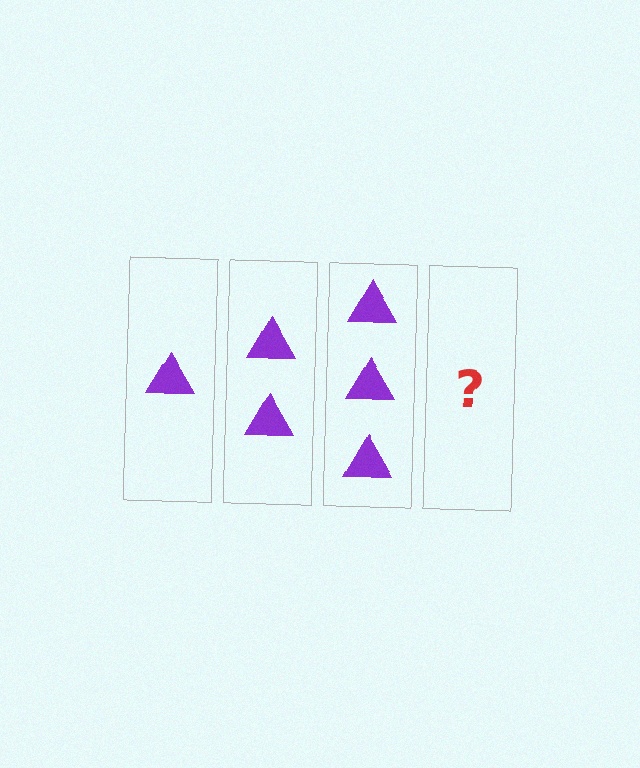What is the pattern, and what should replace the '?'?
The pattern is that each step adds one more triangle. The '?' should be 4 triangles.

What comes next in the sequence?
The next element should be 4 triangles.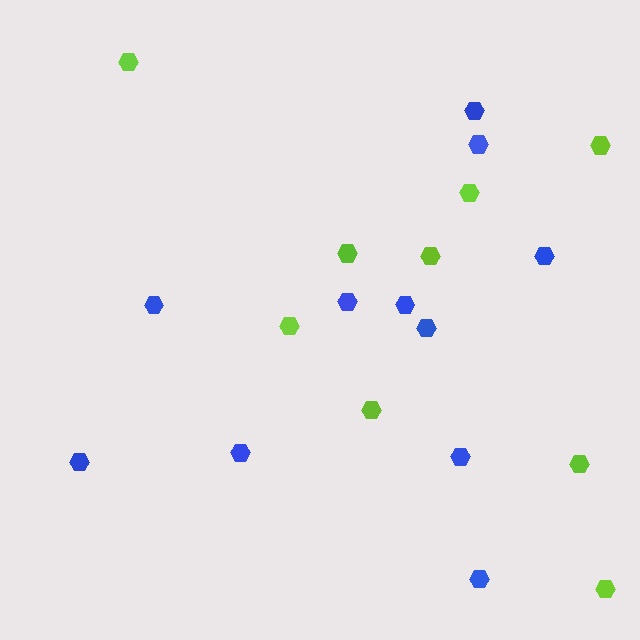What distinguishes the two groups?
There are 2 groups: one group of blue hexagons (11) and one group of lime hexagons (9).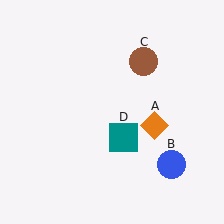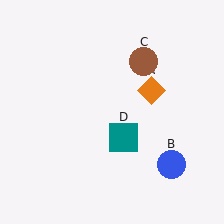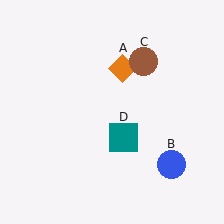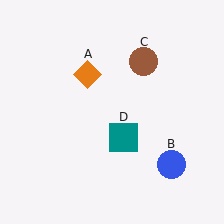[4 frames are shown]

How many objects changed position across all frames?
1 object changed position: orange diamond (object A).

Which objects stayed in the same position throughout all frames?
Blue circle (object B) and brown circle (object C) and teal square (object D) remained stationary.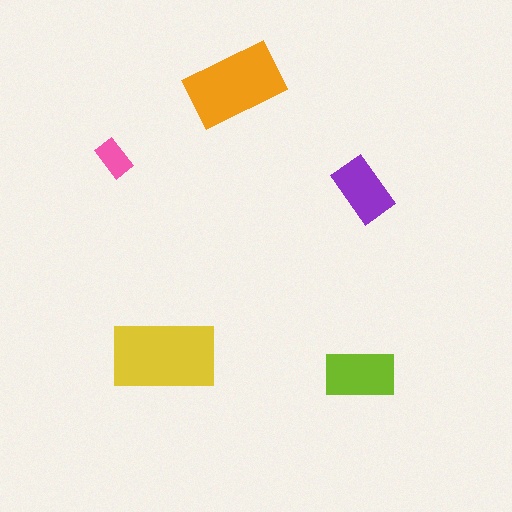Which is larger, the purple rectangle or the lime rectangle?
The lime one.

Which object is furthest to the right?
The purple rectangle is rightmost.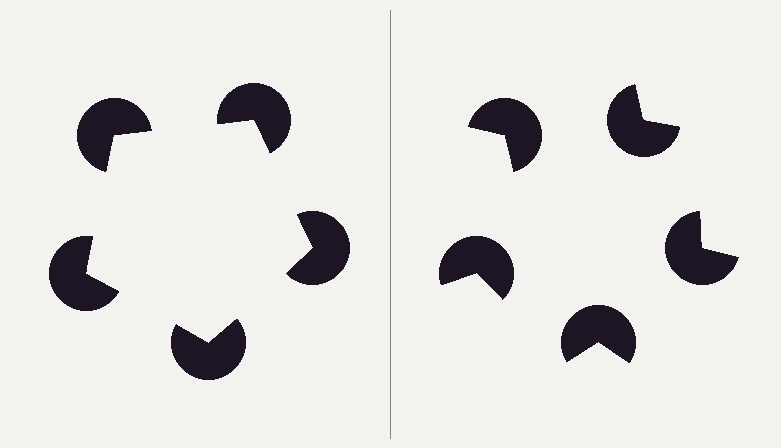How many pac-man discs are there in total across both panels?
10 — 5 on each side.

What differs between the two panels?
The pac-man discs are positioned identically on both sides; only the wedge orientations differ. On the left they align to a pentagon; on the right they are misaligned.